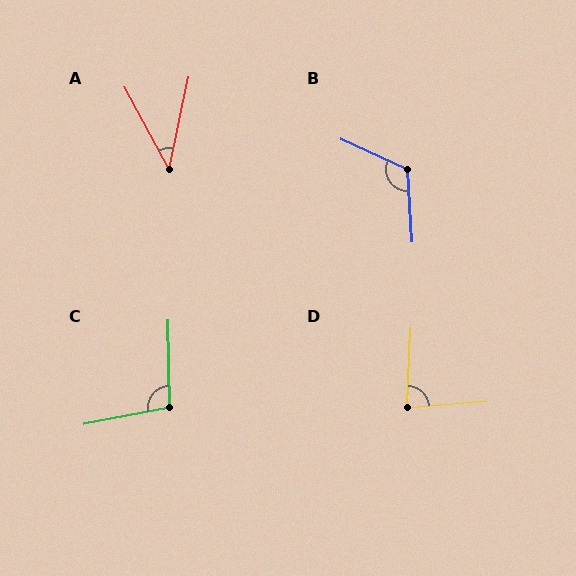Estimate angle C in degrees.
Approximately 100 degrees.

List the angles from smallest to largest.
A (40°), D (82°), C (100°), B (118°).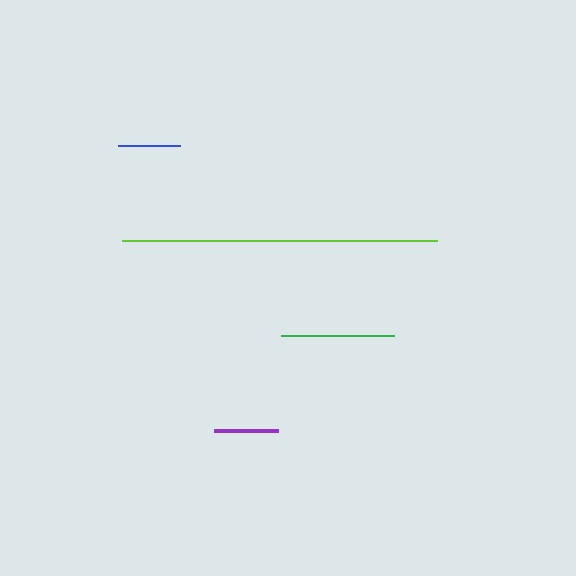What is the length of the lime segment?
The lime segment is approximately 315 pixels long.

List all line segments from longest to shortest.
From longest to shortest: lime, green, purple, blue.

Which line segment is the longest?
The lime line is the longest at approximately 315 pixels.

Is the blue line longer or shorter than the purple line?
The purple line is longer than the blue line.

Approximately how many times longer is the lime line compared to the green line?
The lime line is approximately 2.8 times the length of the green line.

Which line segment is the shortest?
The blue line is the shortest at approximately 62 pixels.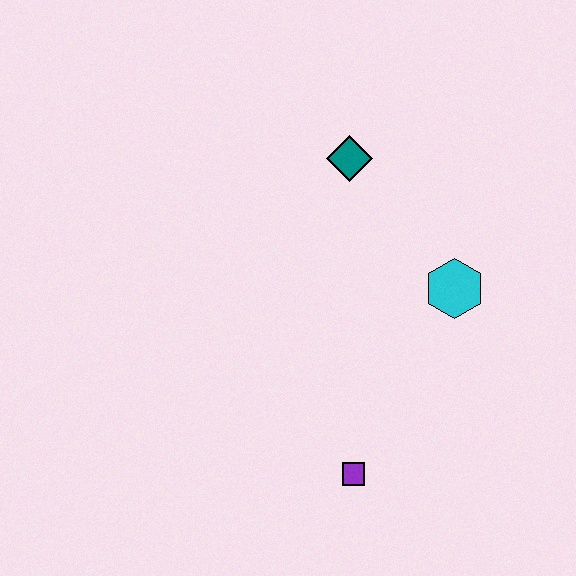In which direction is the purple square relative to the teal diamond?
The purple square is below the teal diamond.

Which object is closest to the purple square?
The cyan hexagon is closest to the purple square.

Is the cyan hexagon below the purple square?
No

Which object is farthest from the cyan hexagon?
The purple square is farthest from the cyan hexagon.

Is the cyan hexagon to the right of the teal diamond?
Yes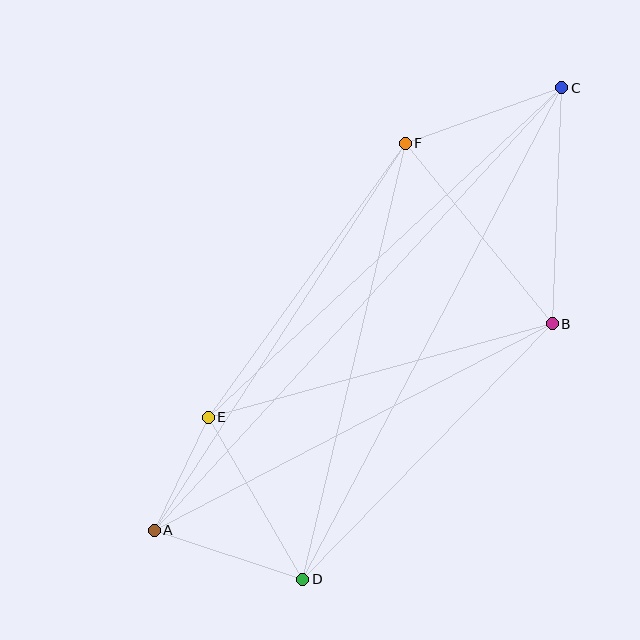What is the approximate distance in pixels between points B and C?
The distance between B and C is approximately 236 pixels.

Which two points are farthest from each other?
Points A and C are farthest from each other.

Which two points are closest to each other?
Points A and E are closest to each other.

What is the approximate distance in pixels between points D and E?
The distance between D and E is approximately 188 pixels.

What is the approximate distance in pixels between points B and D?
The distance between B and D is approximately 357 pixels.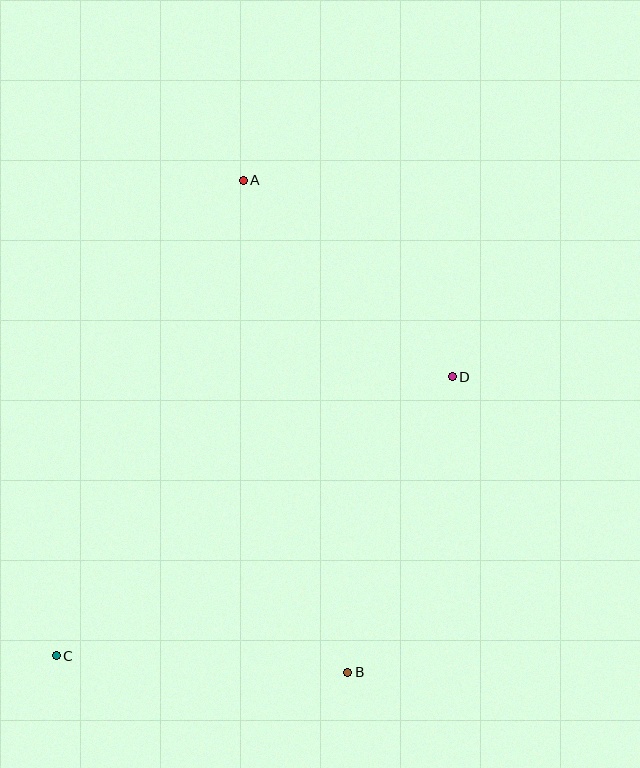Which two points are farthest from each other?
Points A and C are farthest from each other.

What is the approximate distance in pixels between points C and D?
The distance between C and D is approximately 484 pixels.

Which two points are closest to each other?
Points A and D are closest to each other.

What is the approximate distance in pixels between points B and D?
The distance between B and D is approximately 314 pixels.